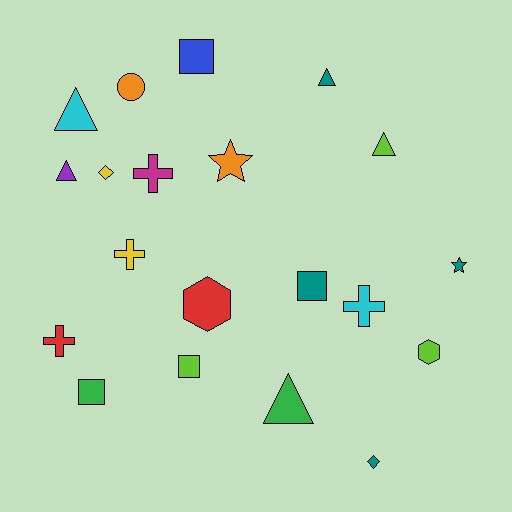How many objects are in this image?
There are 20 objects.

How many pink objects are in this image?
There are no pink objects.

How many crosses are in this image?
There are 4 crosses.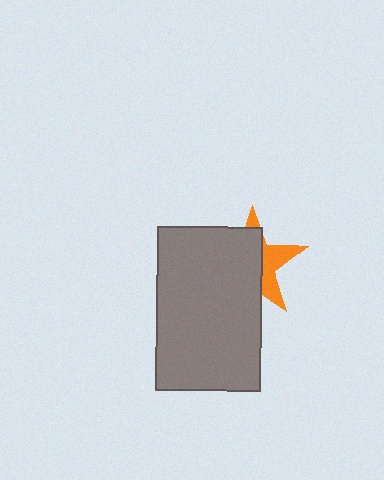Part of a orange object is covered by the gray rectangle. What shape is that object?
It is a star.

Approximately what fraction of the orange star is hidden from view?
Roughly 64% of the orange star is hidden behind the gray rectangle.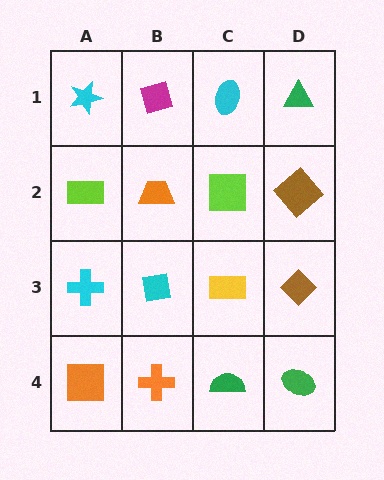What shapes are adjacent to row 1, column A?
A lime rectangle (row 2, column A), a magenta diamond (row 1, column B).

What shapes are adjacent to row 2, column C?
A cyan ellipse (row 1, column C), a yellow rectangle (row 3, column C), an orange trapezoid (row 2, column B), a brown diamond (row 2, column D).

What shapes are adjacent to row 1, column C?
A lime square (row 2, column C), a magenta diamond (row 1, column B), a green triangle (row 1, column D).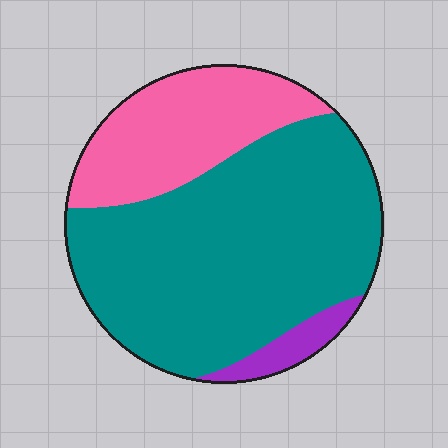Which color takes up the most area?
Teal, at roughly 70%.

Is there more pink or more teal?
Teal.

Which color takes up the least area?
Purple, at roughly 5%.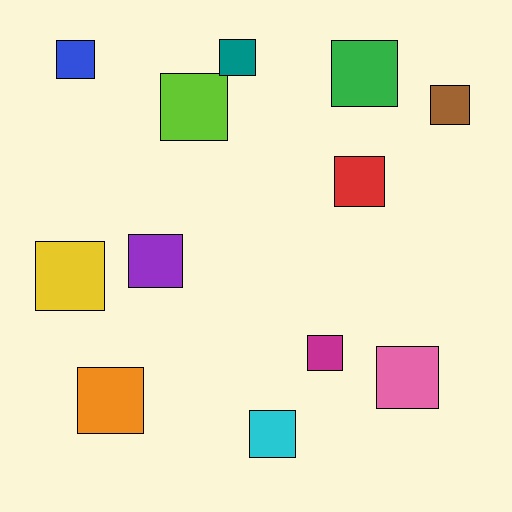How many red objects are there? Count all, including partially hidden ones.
There is 1 red object.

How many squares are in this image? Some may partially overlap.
There are 12 squares.